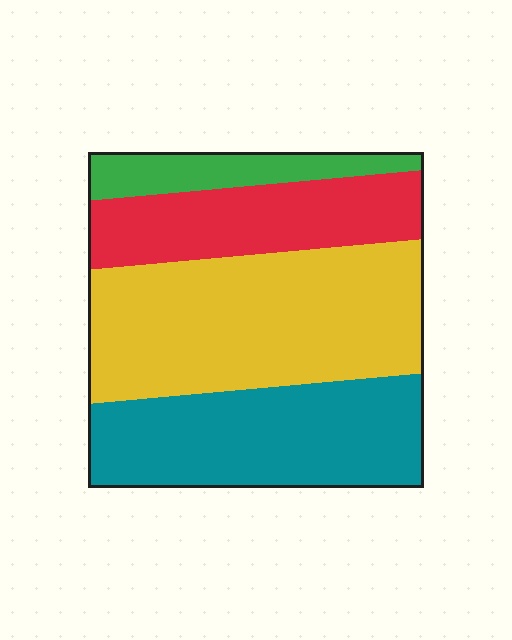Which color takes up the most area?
Yellow, at roughly 40%.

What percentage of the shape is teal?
Teal covers about 30% of the shape.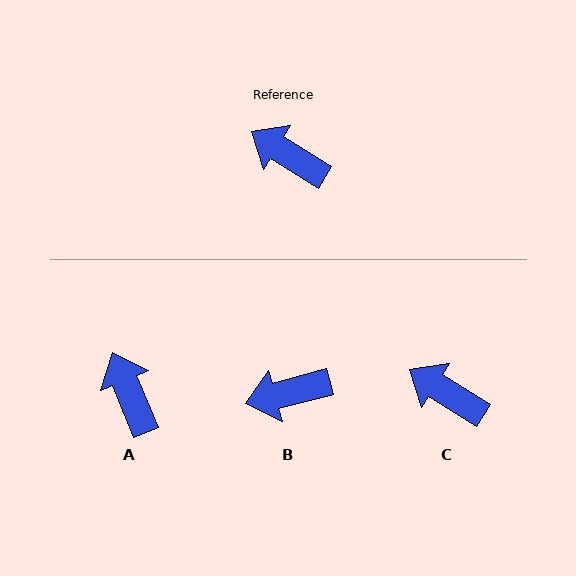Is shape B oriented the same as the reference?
No, it is off by about 47 degrees.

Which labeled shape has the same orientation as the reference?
C.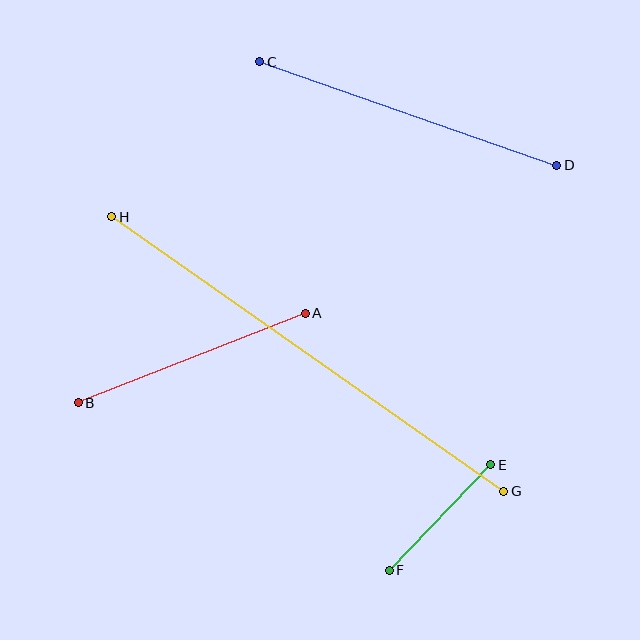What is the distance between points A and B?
The distance is approximately 244 pixels.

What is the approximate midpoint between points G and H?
The midpoint is at approximately (308, 354) pixels.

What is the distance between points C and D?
The distance is approximately 315 pixels.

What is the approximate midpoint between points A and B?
The midpoint is at approximately (192, 358) pixels.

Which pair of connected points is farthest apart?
Points G and H are farthest apart.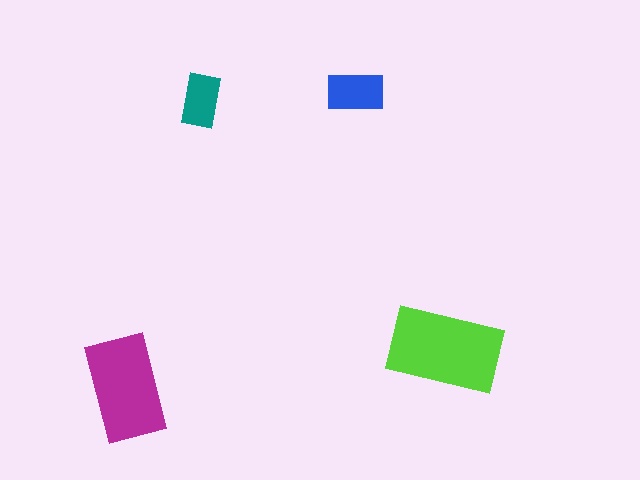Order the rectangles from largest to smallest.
the lime one, the magenta one, the blue one, the teal one.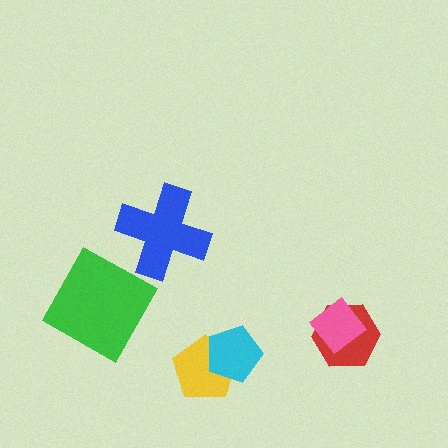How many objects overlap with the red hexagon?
1 object overlaps with the red hexagon.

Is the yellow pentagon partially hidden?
Yes, it is partially covered by another shape.